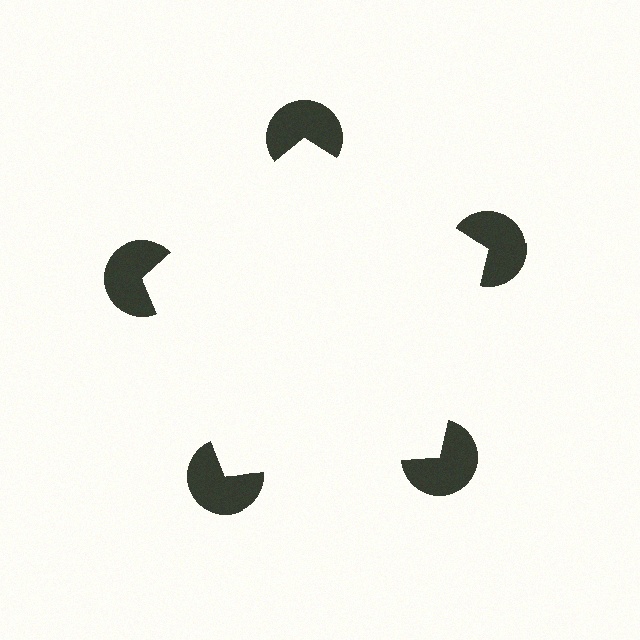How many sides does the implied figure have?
5 sides.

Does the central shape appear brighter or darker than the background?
It typically appears slightly brighter than the background, even though no actual brightness change is drawn.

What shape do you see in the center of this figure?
An illusory pentagon — its edges are inferred from the aligned wedge cuts in the pac-man discs, not physically drawn.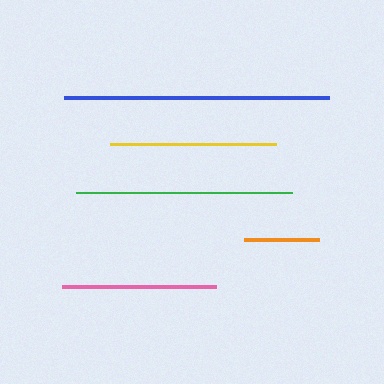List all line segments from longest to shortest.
From longest to shortest: blue, green, yellow, pink, orange.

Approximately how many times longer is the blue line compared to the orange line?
The blue line is approximately 3.5 times the length of the orange line.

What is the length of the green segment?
The green segment is approximately 215 pixels long.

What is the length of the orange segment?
The orange segment is approximately 75 pixels long.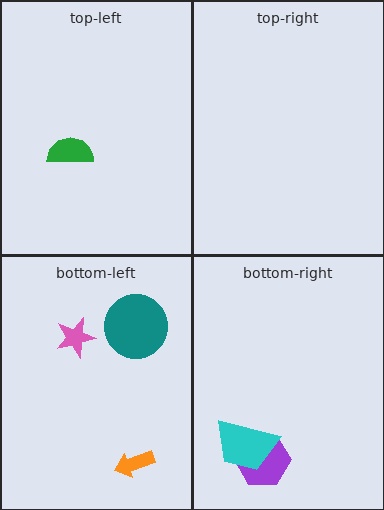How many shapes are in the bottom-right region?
2.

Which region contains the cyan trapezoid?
The bottom-right region.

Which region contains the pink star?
The bottom-left region.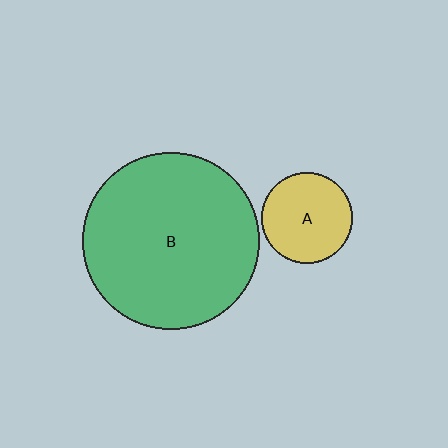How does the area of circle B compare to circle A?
Approximately 3.8 times.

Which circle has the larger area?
Circle B (green).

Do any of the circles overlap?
No, none of the circles overlap.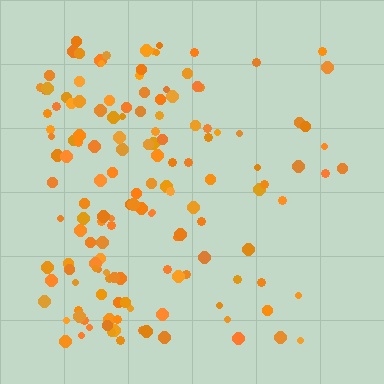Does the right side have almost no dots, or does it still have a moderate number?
Still a moderate number, just noticeably fewer than the left.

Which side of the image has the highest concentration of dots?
The left.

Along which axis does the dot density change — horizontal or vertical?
Horizontal.